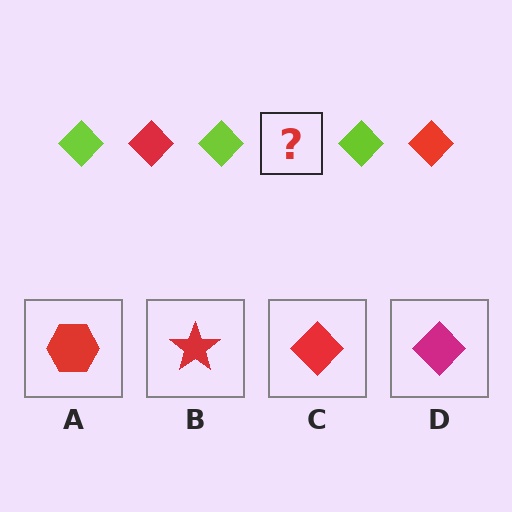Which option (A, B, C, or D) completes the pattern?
C.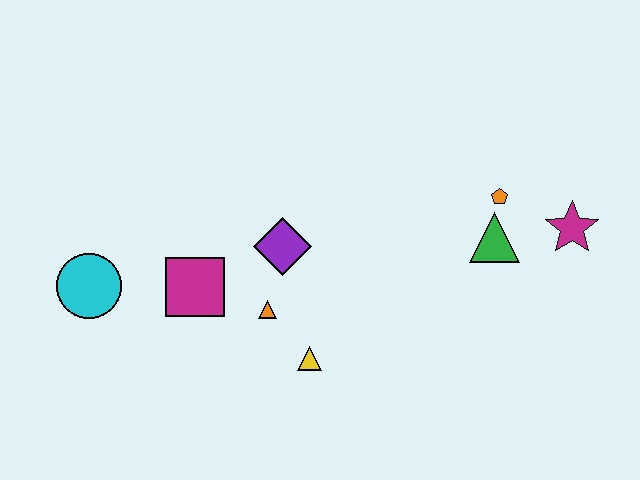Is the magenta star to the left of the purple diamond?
No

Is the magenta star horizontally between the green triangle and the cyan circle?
No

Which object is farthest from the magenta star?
The cyan circle is farthest from the magenta star.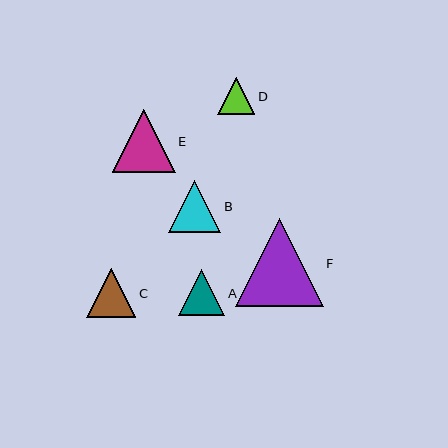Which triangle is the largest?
Triangle F is the largest with a size of approximately 87 pixels.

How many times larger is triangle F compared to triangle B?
Triangle F is approximately 1.7 times the size of triangle B.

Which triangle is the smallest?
Triangle D is the smallest with a size of approximately 37 pixels.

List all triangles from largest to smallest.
From largest to smallest: F, E, B, C, A, D.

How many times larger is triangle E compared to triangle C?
Triangle E is approximately 1.3 times the size of triangle C.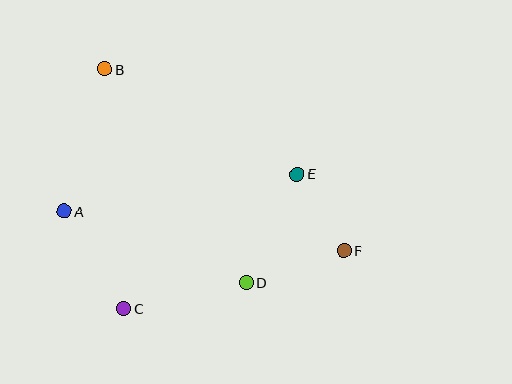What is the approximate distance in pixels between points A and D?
The distance between A and D is approximately 195 pixels.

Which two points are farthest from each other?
Points B and F are farthest from each other.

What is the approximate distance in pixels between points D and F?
The distance between D and F is approximately 103 pixels.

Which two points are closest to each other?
Points E and F are closest to each other.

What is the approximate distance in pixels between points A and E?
The distance between A and E is approximately 236 pixels.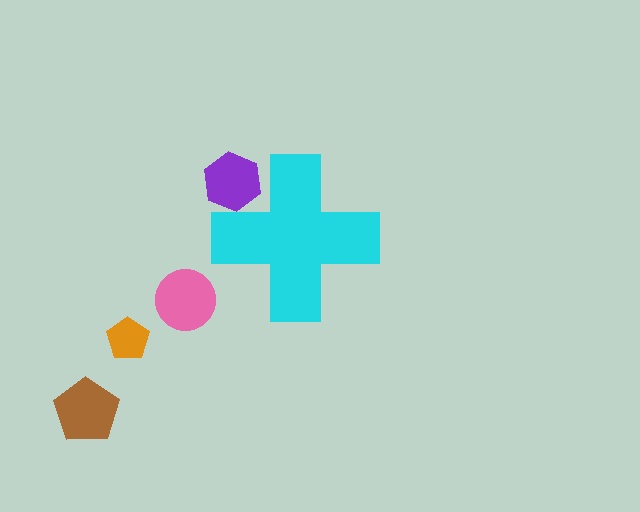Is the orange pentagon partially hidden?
No, the orange pentagon is fully visible.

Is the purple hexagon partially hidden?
Yes, the purple hexagon is partially hidden behind the cyan cross.